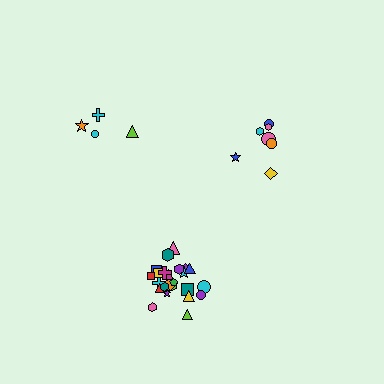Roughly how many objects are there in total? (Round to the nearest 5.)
Roughly 35 objects in total.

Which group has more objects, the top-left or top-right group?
The top-right group.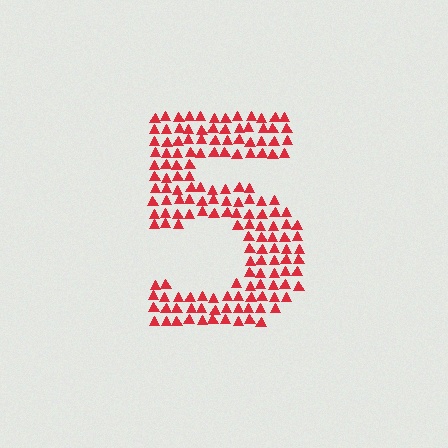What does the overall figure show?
The overall figure shows the digit 5.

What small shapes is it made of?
It is made of small triangles.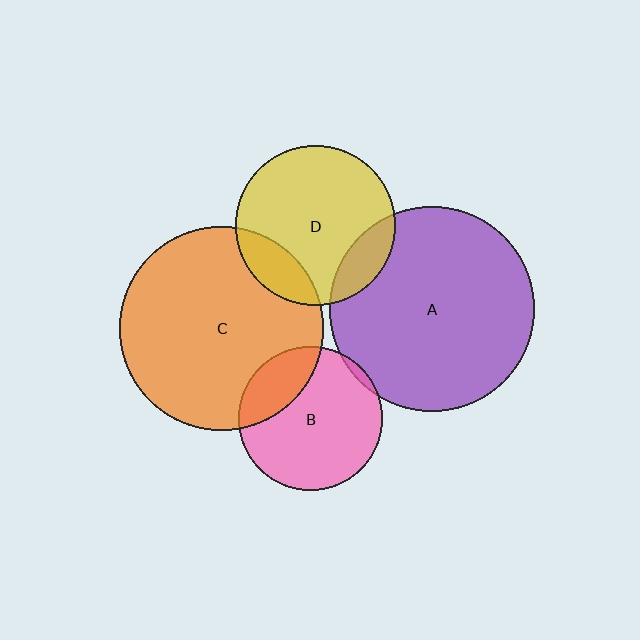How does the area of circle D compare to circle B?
Approximately 1.2 times.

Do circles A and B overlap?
Yes.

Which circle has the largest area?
Circle A (purple).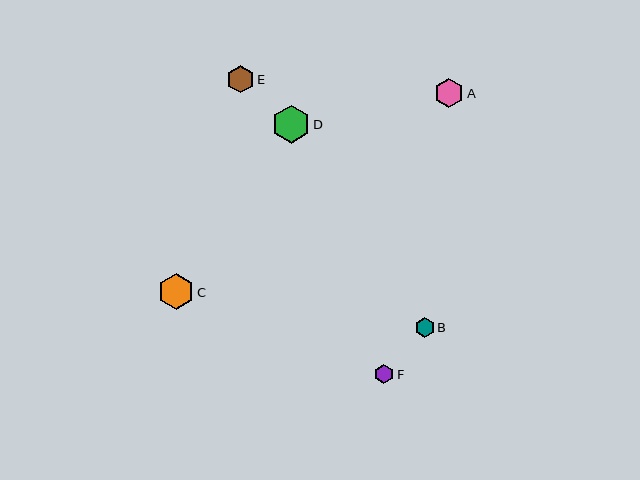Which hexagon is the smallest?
Hexagon B is the smallest with a size of approximately 20 pixels.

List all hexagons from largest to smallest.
From largest to smallest: D, C, A, E, F, B.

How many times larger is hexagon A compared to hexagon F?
Hexagon A is approximately 1.5 times the size of hexagon F.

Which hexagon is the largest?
Hexagon D is the largest with a size of approximately 38 pixels.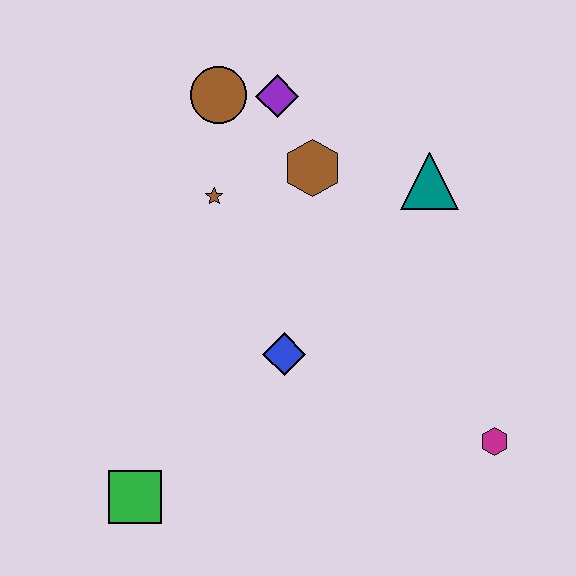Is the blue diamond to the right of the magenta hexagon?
No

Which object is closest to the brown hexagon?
The purple diamond is closest to the brown hexagon.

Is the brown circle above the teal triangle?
Yes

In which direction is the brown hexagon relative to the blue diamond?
The brown hexagon is above the blue diamond.